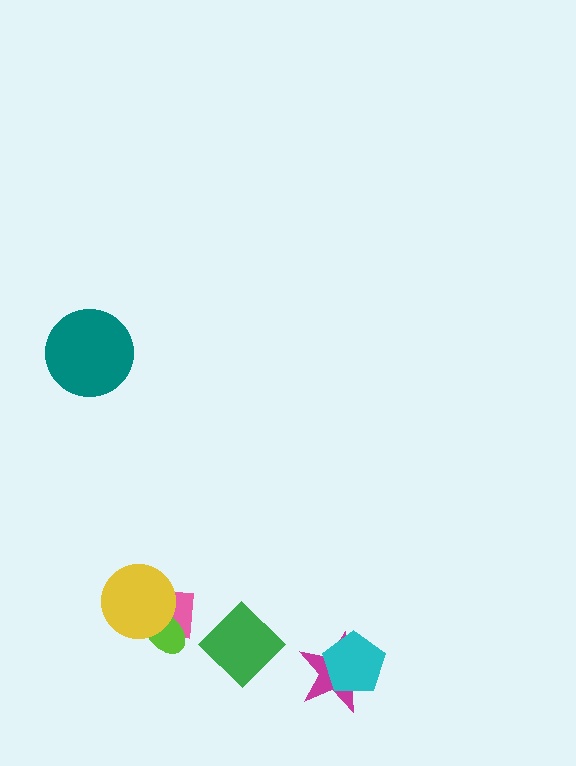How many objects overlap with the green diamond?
0 objects overlap with the green diamond.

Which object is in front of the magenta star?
The cyan pentagon is in front of the magenta star.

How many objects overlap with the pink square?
2 objects overlap with the pink square.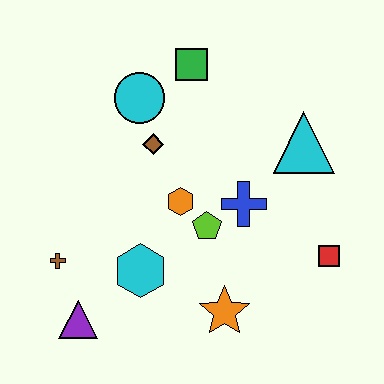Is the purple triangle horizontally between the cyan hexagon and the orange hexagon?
No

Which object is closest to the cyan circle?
The brown diamond is closest to the cyan circle.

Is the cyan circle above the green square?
No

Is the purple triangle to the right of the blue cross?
No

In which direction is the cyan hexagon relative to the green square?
The cyan hexagon is below the green square.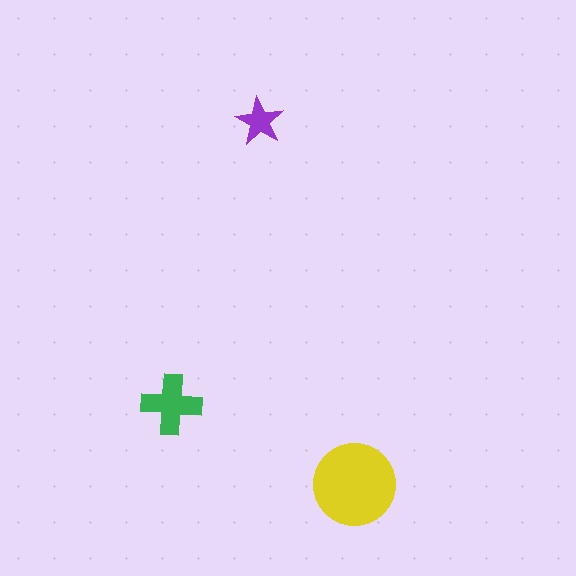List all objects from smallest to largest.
The purple star, the green cross, the yellow circle.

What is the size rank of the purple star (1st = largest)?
3rd.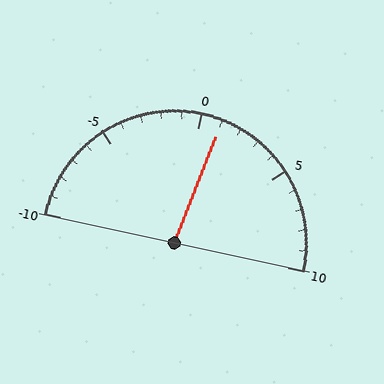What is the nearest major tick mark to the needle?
The nearest major tick mark is 0.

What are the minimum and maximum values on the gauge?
The gauge ranges from -10 to 10.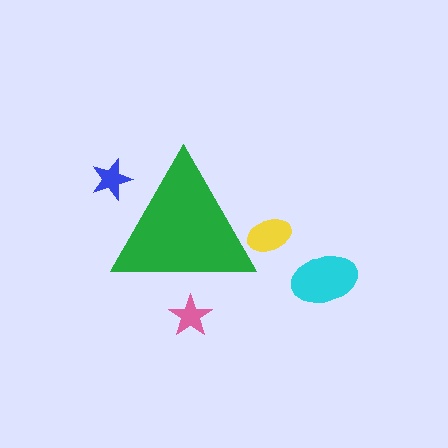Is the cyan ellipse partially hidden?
No, the cyan ellipse is fully visible.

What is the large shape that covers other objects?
A green triangle.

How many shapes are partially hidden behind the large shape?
3 shapes are partially hidden.